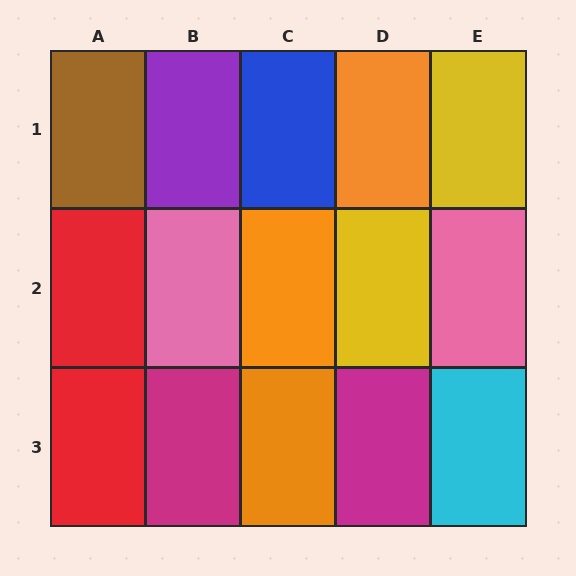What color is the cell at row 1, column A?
Brown.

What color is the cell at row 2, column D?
Yellow.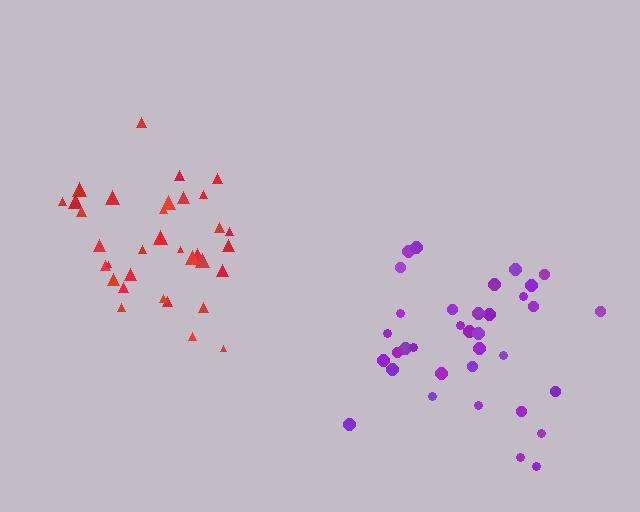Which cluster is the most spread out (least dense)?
Purple.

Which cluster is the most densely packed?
Red.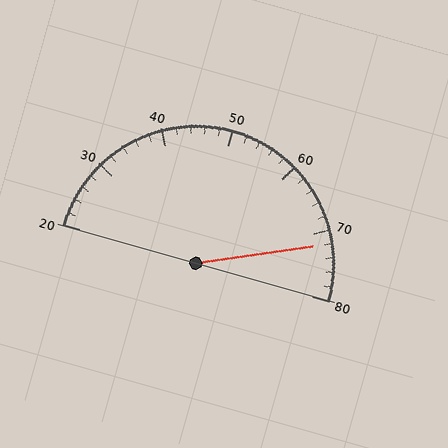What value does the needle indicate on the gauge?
The needle indicates approximately 72.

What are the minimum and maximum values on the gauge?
The gauge ranges from 20 to 80.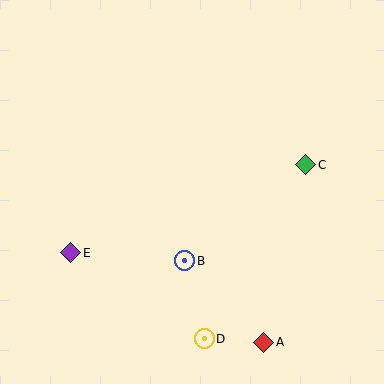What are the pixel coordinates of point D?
Point D is at (204, 339).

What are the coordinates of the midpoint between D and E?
The midpoint between D and E is at (138, 296).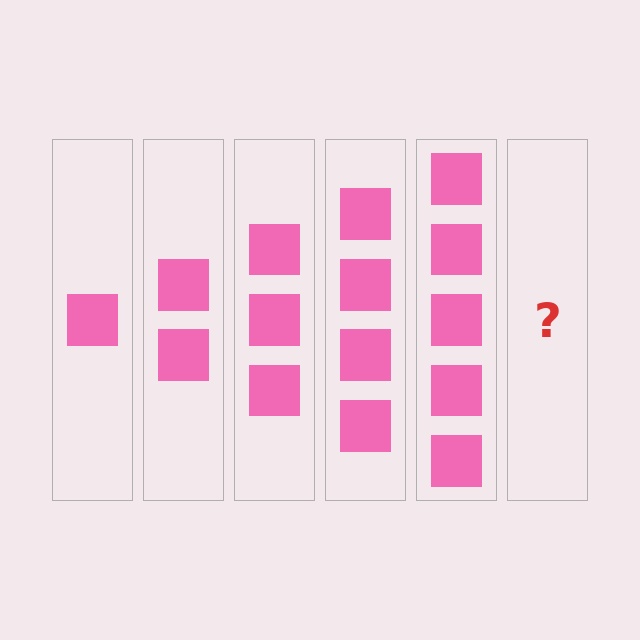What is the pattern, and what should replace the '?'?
The pattern is that each step adds one more square. The '?' should be 6 squares.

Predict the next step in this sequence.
The next step is 6 squares.